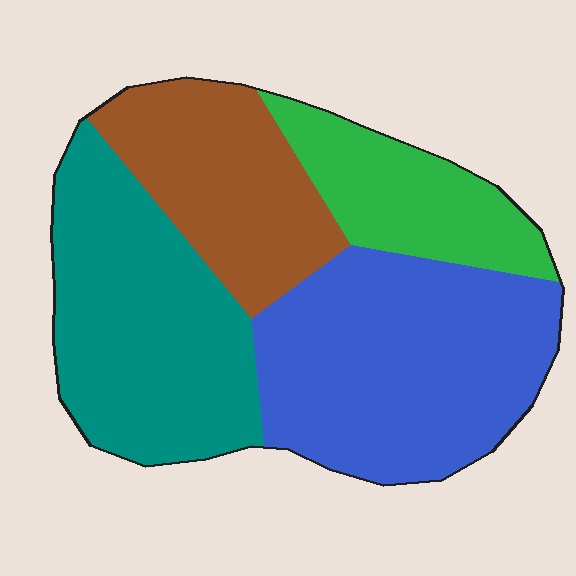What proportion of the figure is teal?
Teal takes up about one third (1/3) of the figure.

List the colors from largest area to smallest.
From largest to smallest: blue, teal, brown, green.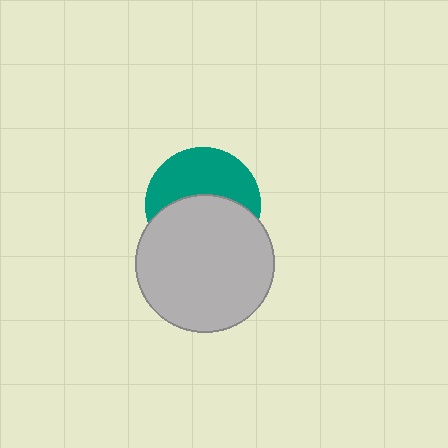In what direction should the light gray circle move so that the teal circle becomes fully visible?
The light gray circle should move down. That is the shortest direction to clear the overlap and leave the teal circle fully visible.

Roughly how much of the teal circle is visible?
About half of it is visible (roughly 48%).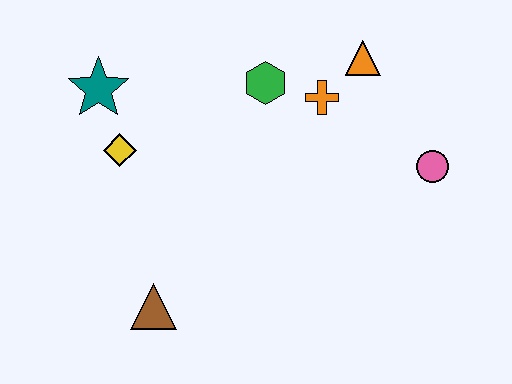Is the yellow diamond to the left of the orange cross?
Yes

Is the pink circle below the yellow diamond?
Yes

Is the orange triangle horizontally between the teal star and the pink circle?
Yes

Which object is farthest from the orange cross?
The brown triangle is farthest from the orange cross.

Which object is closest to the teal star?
The yellow diamond is closest to the teal star.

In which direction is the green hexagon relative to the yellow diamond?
The green hexagon is to the right of the yellow diamond.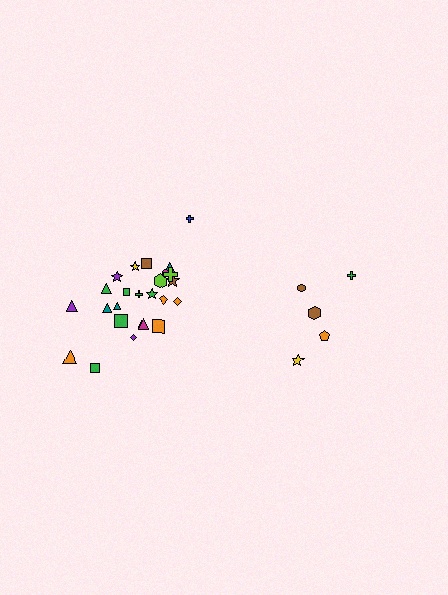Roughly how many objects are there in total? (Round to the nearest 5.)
Roughly 30 objects in total.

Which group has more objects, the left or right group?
The left group.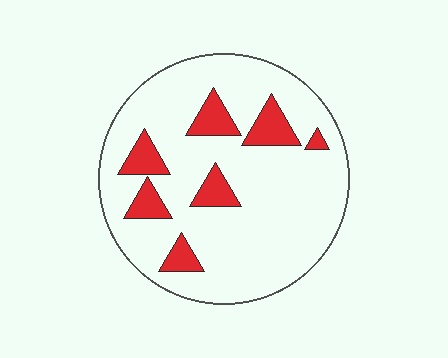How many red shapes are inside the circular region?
7.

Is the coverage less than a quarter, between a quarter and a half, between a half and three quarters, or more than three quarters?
Less than a quarter.